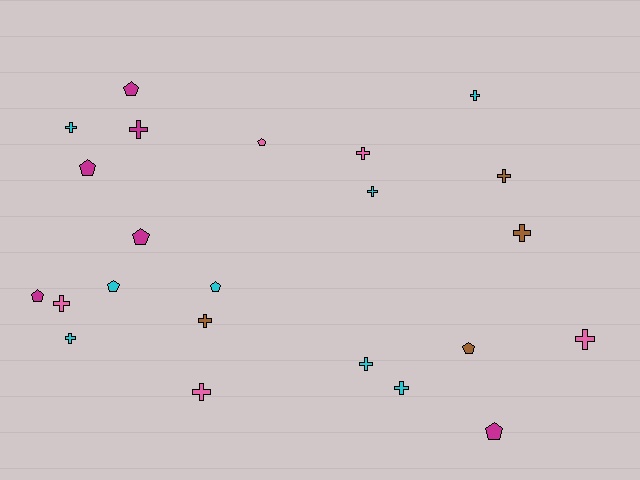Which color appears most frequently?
Cyan, with 8 objects.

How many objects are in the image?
There are 23 objects.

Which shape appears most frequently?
Cross, with 14 objects.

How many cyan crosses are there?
There are 6 cyan crosses.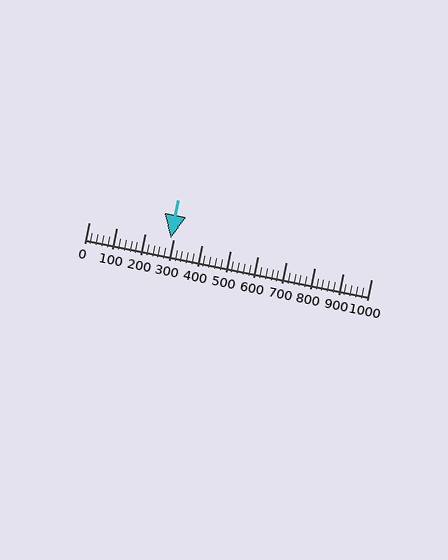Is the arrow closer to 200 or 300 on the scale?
The arrow is closer to 300.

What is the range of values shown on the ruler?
The ruler shows values from 0 to 1000.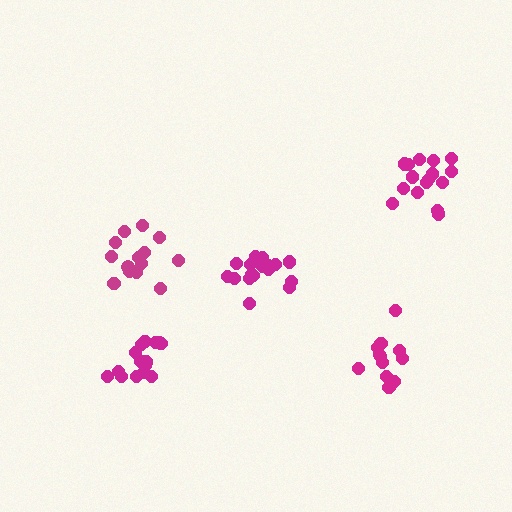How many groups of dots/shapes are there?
There are 5 groups.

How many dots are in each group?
Group 1: 12 dots, Group 2: 17 dots, Group 3: 14 dots, Group 4: 16 dots, Group 5: 15 dots (74 total).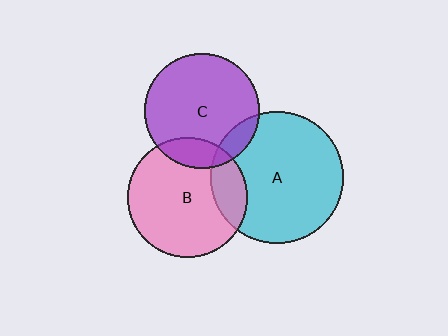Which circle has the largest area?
Circle A (cyan).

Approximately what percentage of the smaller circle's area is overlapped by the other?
Approximately 15%.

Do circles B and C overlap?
Yes.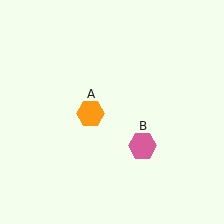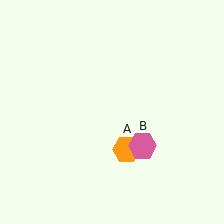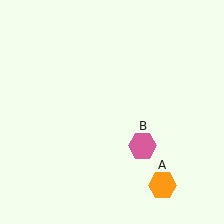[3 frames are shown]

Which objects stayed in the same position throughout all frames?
Pink hexagon (object B) remained stationary.